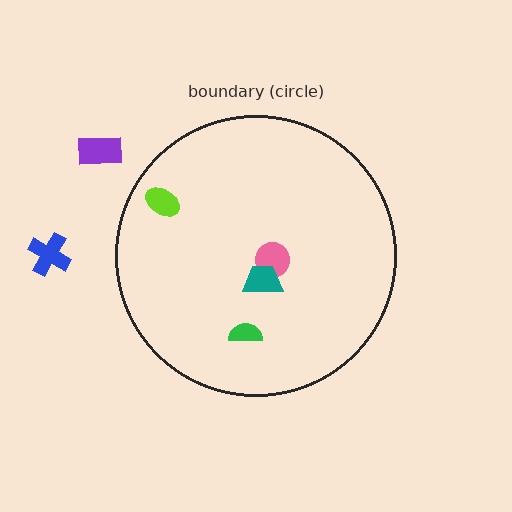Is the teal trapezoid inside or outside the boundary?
Inside.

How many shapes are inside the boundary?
4 inside, 2 outside.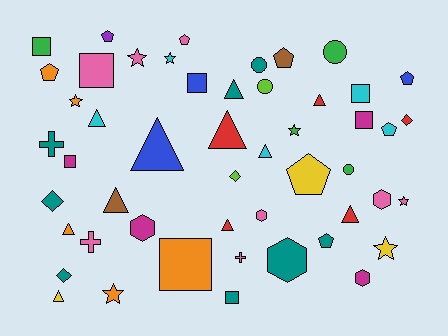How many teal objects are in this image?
There are 8 teal objects.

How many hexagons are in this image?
There are 5 hexagons.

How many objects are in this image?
There are 50 objects.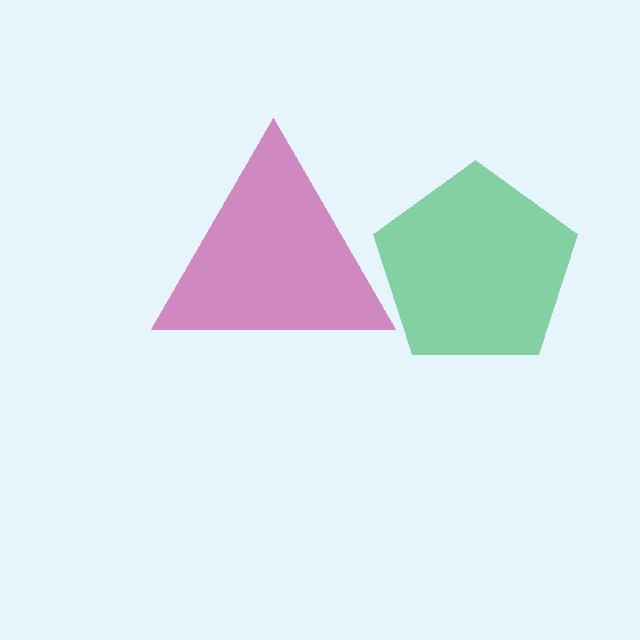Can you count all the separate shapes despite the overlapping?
Yes, there are 2 separate shapes.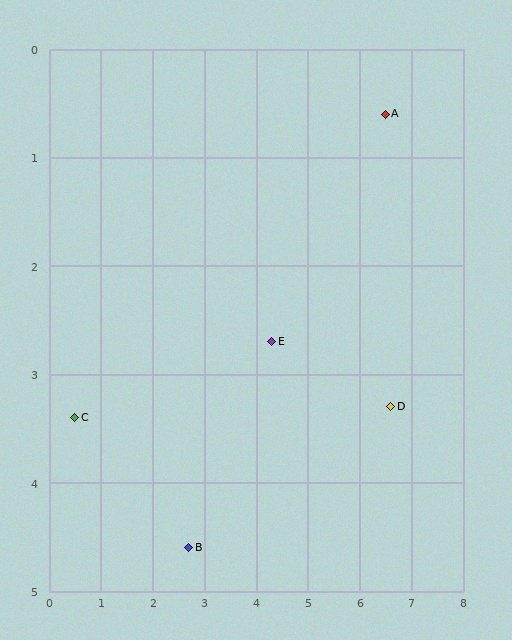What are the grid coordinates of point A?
Point A is at approximately (6.5, 0.6).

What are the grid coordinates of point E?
Point E is at approximately (4.3, 2.7).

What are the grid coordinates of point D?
Point D is at approximately (6.6, 3.3).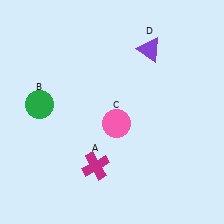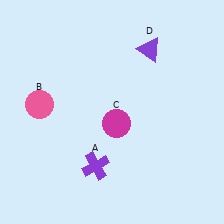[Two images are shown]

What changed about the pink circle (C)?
In Image 1, C is pink. In Image 2, it changed to magenta.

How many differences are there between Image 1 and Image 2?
There are 3 differences between the two images.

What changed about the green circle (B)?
In Image 1, B is green. In Image 2, it changed to pink.